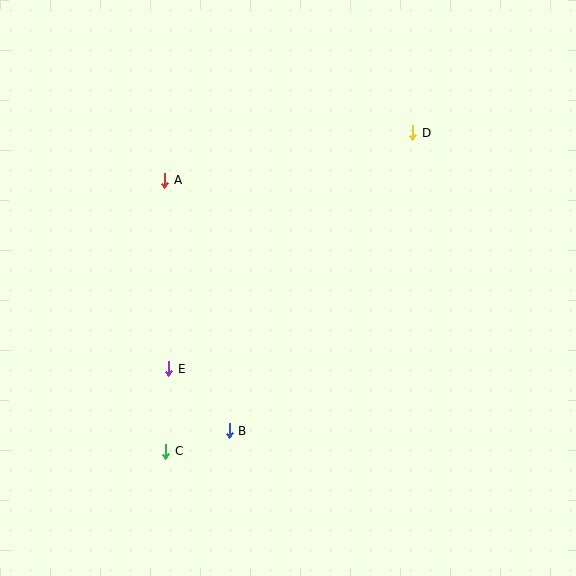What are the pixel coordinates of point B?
Point B is at (229, 431).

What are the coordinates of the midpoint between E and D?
The midpoint between E and D is at (291, 251).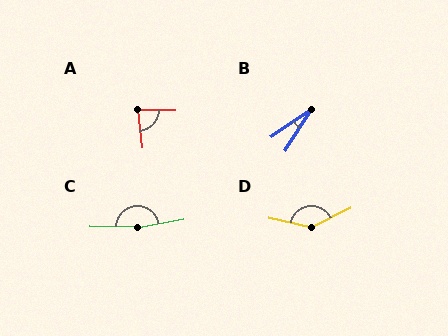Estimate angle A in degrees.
Approximately 83 degrees.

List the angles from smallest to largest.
B (23°), A (83°), D (142°), C (169°).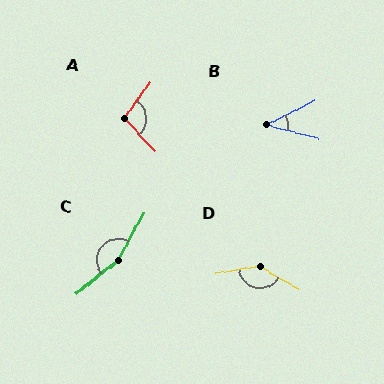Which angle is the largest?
C, at approximately 157 degrees.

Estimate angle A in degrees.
Approximately 100 degrees.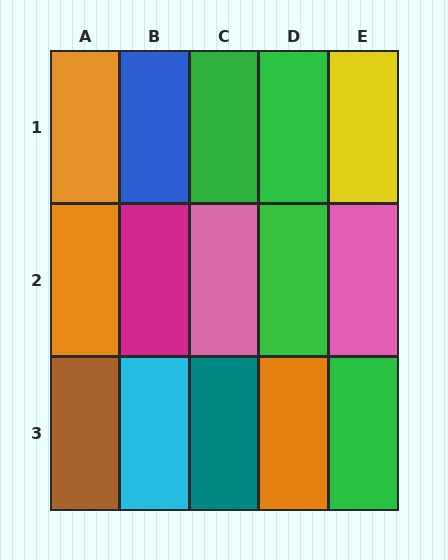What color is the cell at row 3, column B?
Cyan.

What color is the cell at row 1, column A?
Orange.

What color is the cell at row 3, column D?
Orange.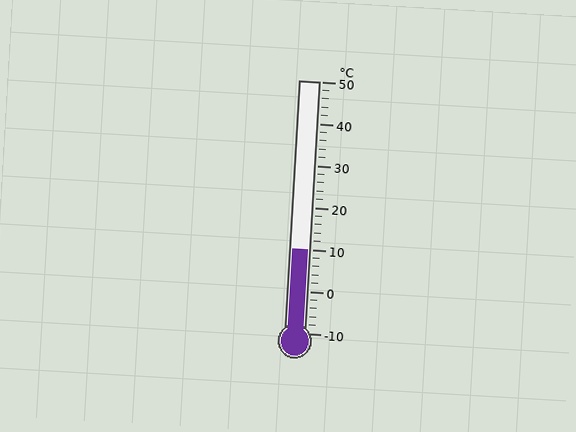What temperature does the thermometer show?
The thermometer shows approximately 10°C.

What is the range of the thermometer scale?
The thermometer scale ranges from -10°C to 50°C.